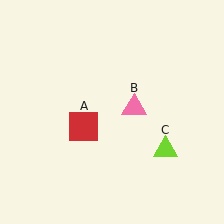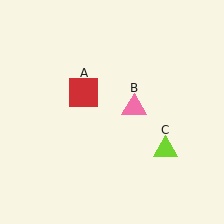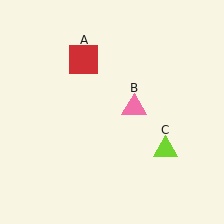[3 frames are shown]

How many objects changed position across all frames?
1 object changed position: red square (object A).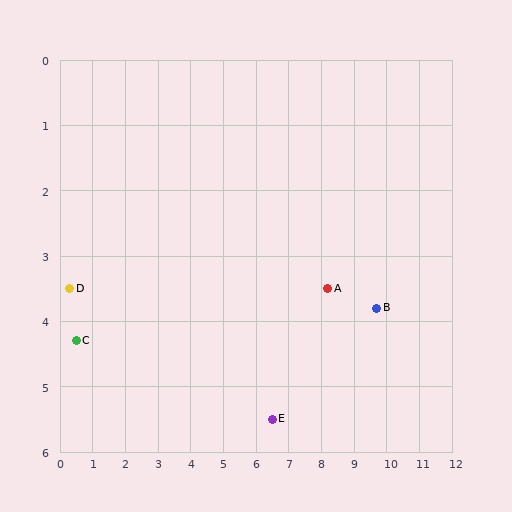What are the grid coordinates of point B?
Point B is at approximately (9.7, 3.8).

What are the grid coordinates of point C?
Point C is at approximately (0.5, 4.3).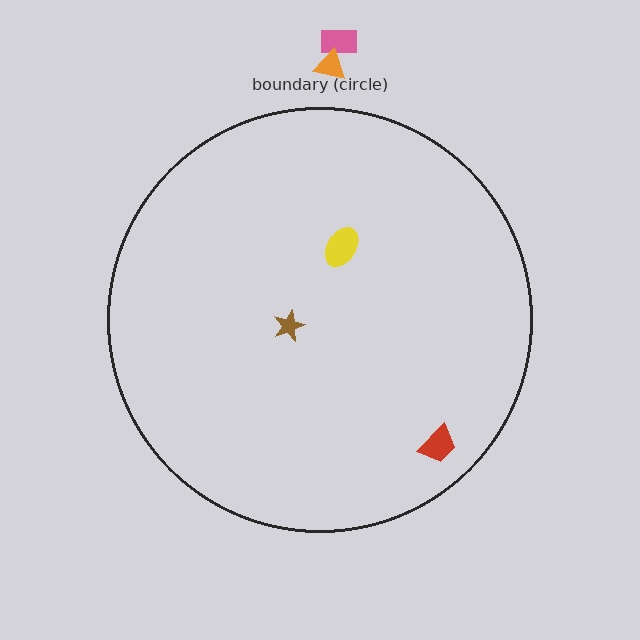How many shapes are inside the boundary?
3 inside, 2 outside.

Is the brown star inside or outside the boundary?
Inside.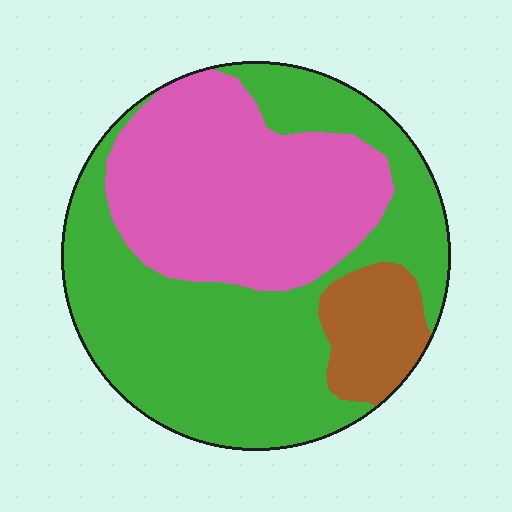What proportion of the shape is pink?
Pink takes up between a quarter and a half of the shape.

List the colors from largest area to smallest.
From largest to smallest: green, pink, brown.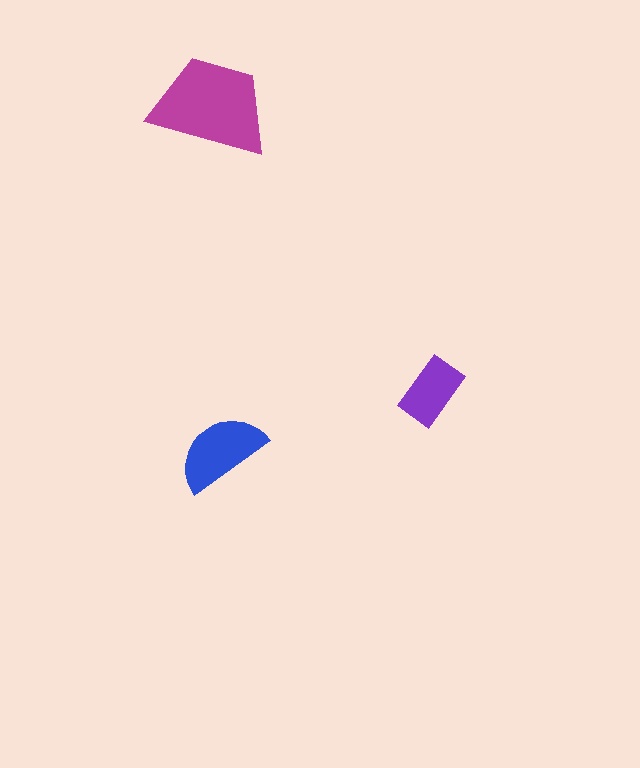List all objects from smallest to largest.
The purple rectangle, the blue semicircle, the magenta trapezoid.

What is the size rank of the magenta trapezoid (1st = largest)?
1st.